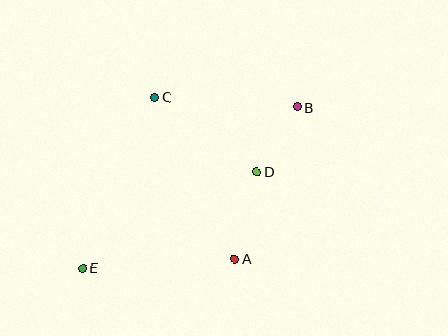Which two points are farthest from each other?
Points B and E are farthest from each other.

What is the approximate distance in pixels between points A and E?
The distance between A and E is approximately 152 pixels.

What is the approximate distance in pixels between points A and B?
The distance between A and B is approximately 164 pixels.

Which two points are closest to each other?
Points B and D are closest to each other.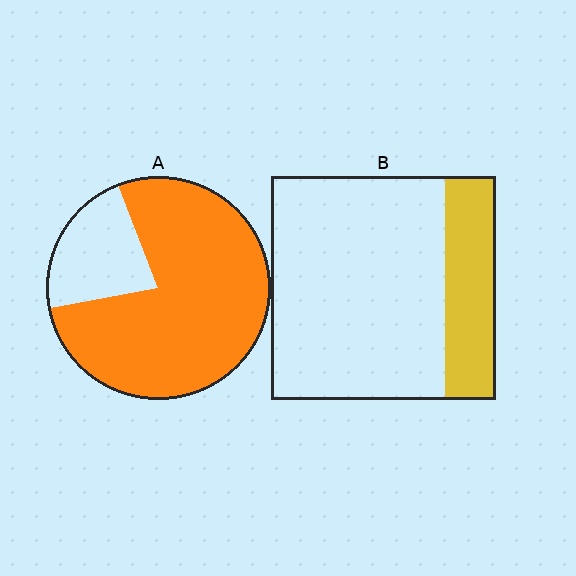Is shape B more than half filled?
No.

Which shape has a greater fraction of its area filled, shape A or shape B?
Shape A.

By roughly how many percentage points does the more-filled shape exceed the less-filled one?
By roughly 55 percentage points (A over B).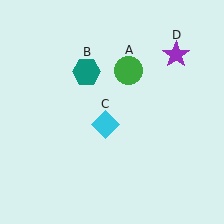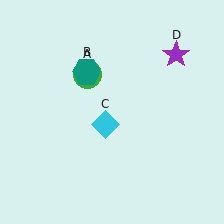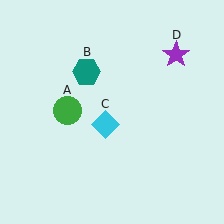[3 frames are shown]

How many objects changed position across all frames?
1 object changed position: green circle (object A).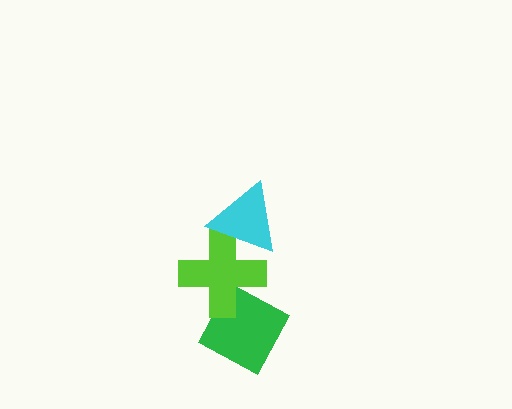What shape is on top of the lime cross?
The cyan triangle is on top of the lime cross.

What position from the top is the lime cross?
The lime cross is 2nd from the top.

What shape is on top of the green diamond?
The lime cross is on top of the green diamond.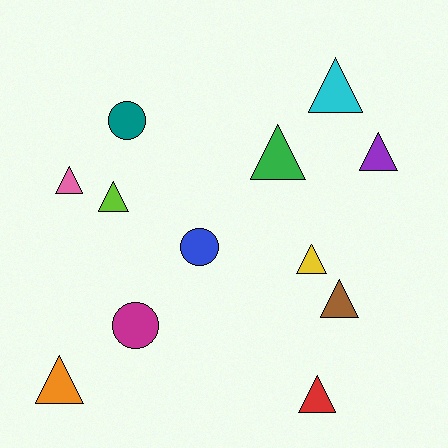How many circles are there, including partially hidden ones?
There are 3 circles.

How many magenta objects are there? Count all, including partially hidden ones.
There is 1 magenta object.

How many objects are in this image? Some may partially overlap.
There are 12 objects.